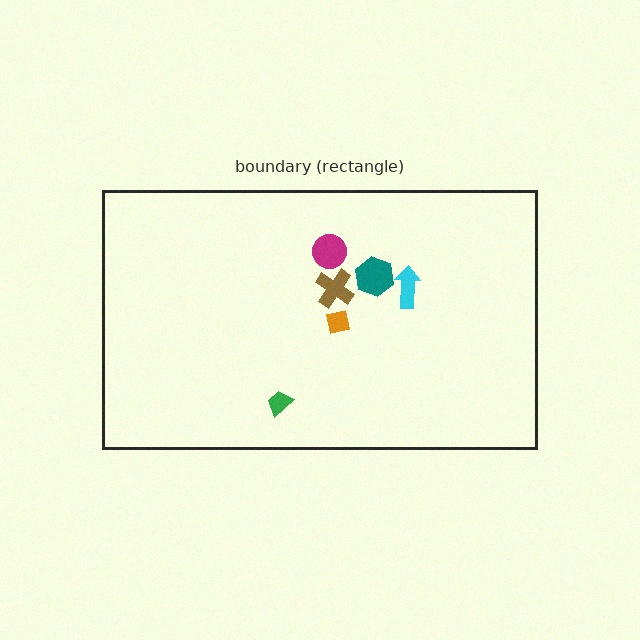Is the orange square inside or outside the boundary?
Inside.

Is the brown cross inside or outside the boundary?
Inside.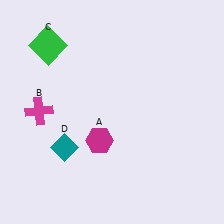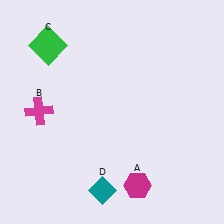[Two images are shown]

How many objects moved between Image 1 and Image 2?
2 objects moved between the two images.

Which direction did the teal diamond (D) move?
The teal diamond (D) moved down.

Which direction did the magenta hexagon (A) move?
The magenta hexagon (A) moved down.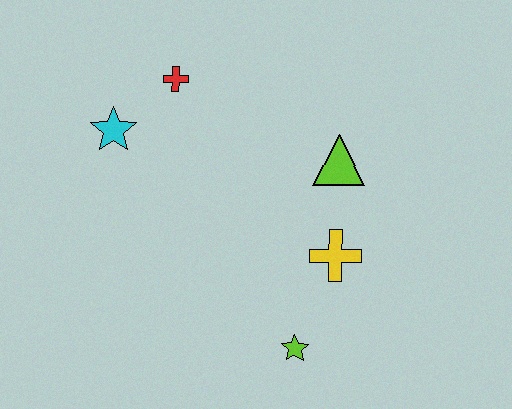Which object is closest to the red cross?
The cyan star is closest to the red cross.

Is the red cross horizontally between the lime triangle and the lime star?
No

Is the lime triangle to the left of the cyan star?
No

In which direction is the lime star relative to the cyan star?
The lime star is below the cyan star.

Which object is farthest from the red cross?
The lime star is farthest from the red cross.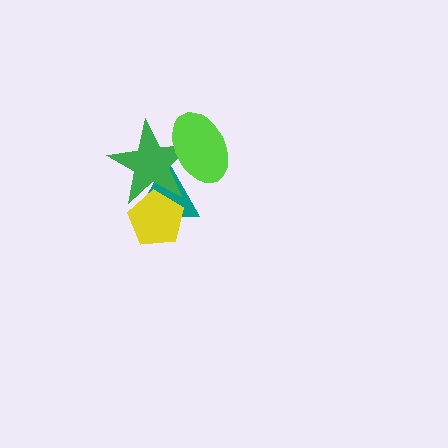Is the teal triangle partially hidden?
Yes, it is partially covered by another shape.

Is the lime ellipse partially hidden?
No, no other shape covers it.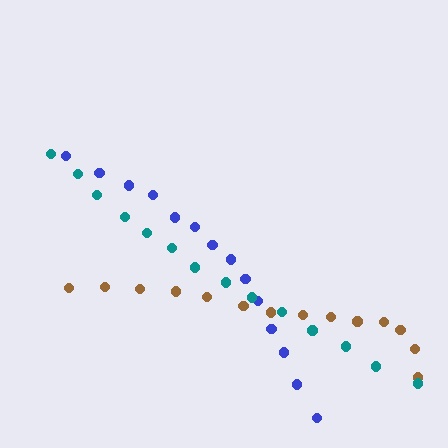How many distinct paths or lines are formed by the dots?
There are 3 distinct paths.